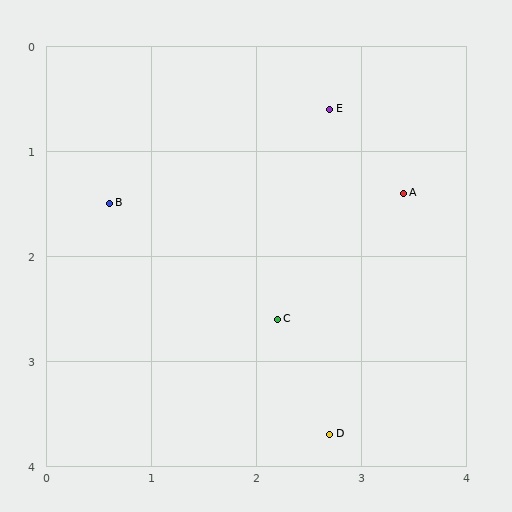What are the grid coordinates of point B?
Point B is at approximately (0.6, 1.5).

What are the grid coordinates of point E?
Point E is at approximately (2.7, 0.6).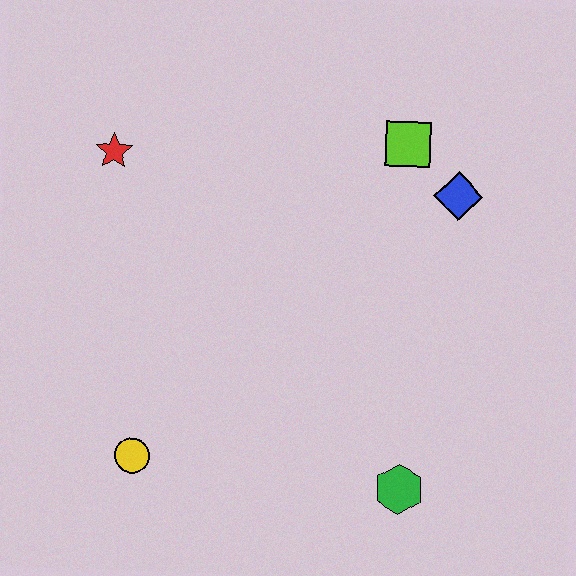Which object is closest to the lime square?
The blue diamond is closest to the lime square.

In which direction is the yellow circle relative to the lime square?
The yellow circle is below the lime square.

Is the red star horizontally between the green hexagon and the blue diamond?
No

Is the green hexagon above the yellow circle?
No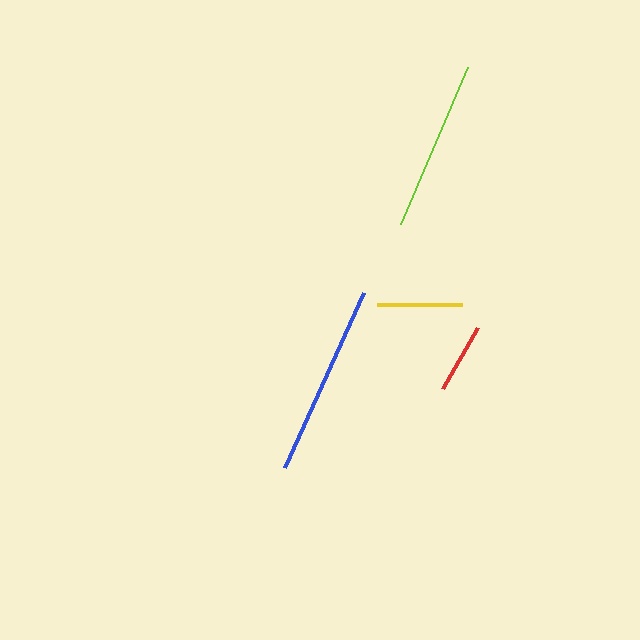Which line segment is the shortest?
The red line is the shortest at approximately 71 pixels.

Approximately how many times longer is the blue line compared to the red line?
The blue line is approximately 2.7 times the length of the red line.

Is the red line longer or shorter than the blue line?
The blue line is longer than the red line.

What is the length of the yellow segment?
The yellow segment is approximately 85 pixels long.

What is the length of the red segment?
The red segment is approximately 71 pixels long.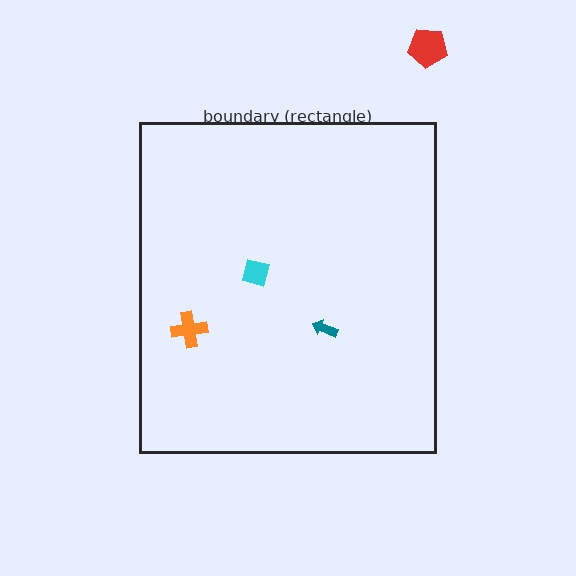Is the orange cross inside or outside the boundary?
Inside.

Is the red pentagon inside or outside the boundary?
Outside.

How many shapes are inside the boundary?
3 inside, 1 outside.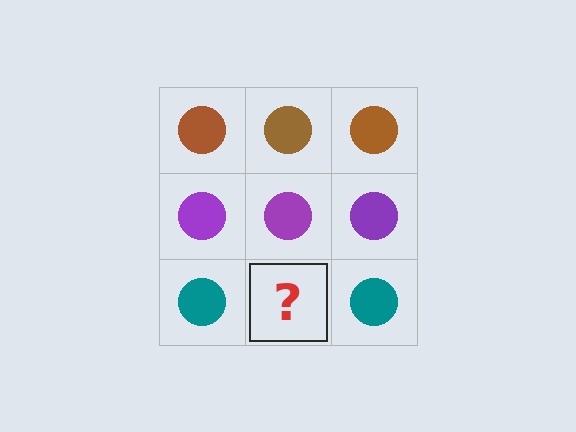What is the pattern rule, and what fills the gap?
The rule is that each row has a consistent color. The gap should be filled with a teal circle.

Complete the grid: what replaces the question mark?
The question mark should be replaced with a teal circle.